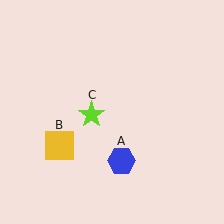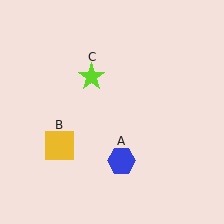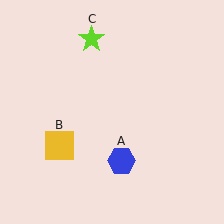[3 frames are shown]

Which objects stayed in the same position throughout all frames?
Blue hexagon (object A) and yellow square (object B) remained stationary.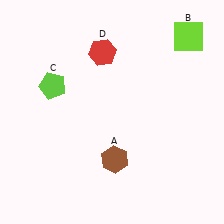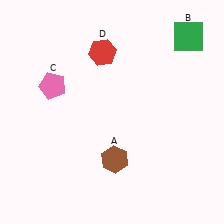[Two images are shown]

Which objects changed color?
B changed from lime to green. C changed from lime to pink.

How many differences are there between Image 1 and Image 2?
There are 2 differences between the two images.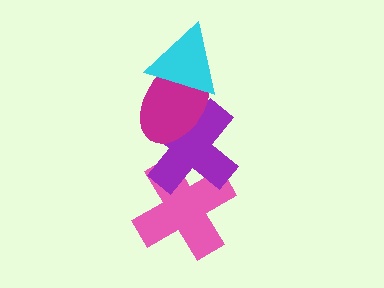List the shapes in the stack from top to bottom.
From top to bottom: the cyan triangle, the magenta ellipse, the purple cross, the pink cross.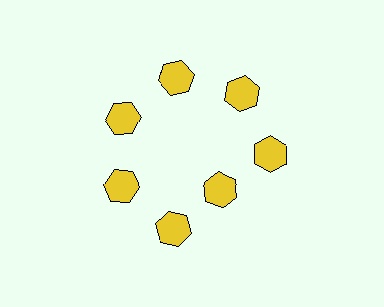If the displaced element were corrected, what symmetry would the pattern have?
It would have 7-fold rotational symmetry — the pattern would map onto itself every 51 degrees.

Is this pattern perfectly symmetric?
No. The 7 yellow hexagons are arranged in a ring, but one element near the 5 o'clock position is pulled inward toward the center, breaking the 7-fold rotational symmetry.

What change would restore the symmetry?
The symmetry would be restored by moving it outward, back onto the ring so that all 7 hexagons sit at equal angles and equal distance from the center.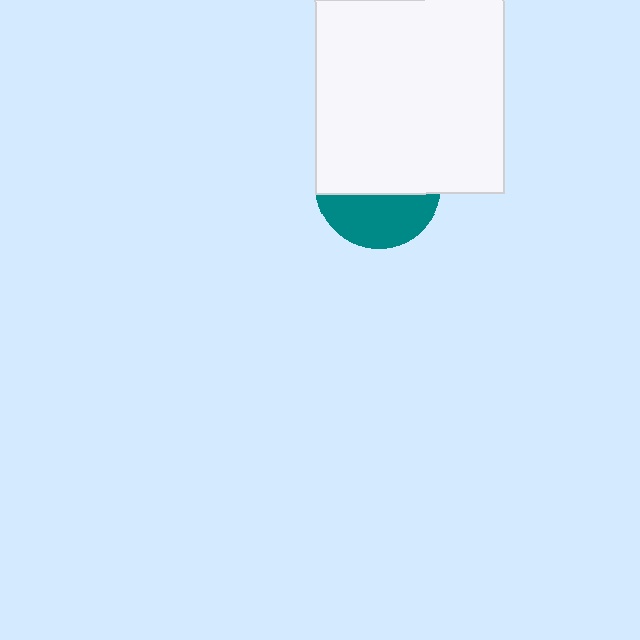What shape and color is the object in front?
The object in front is a white rectangle.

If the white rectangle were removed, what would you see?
You would see the complete teal circle.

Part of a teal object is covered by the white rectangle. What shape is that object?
It is a circle.